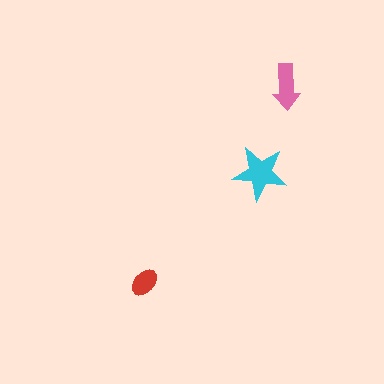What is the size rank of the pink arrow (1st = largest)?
2nd.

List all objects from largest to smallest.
The cyan star, the pink arrow, the red ellipse.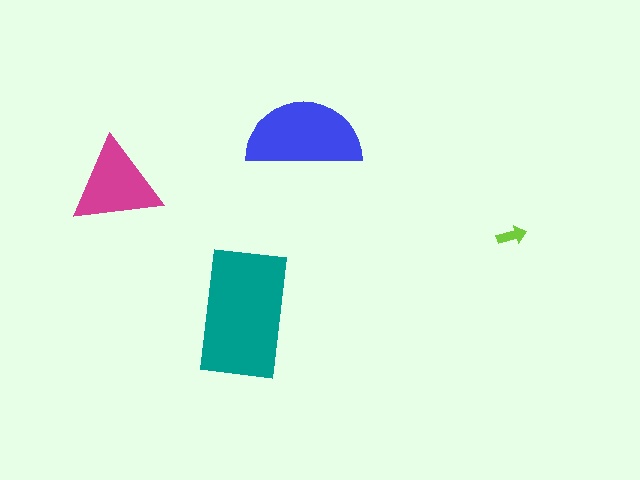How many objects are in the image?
There are 4 objects in the image.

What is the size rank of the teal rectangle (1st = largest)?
1st.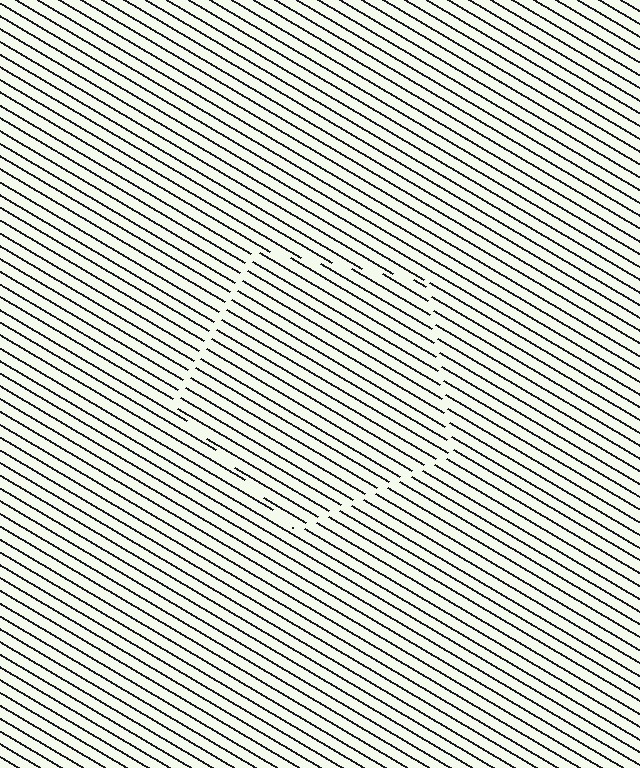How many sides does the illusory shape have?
5 sides — the line-ends trace a pentagon.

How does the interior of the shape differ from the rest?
The interior of the shape contains the same grating, shifted by half a period — the contour is defined by the phase discontinuity where line-ends from the inner and outer gratings abut.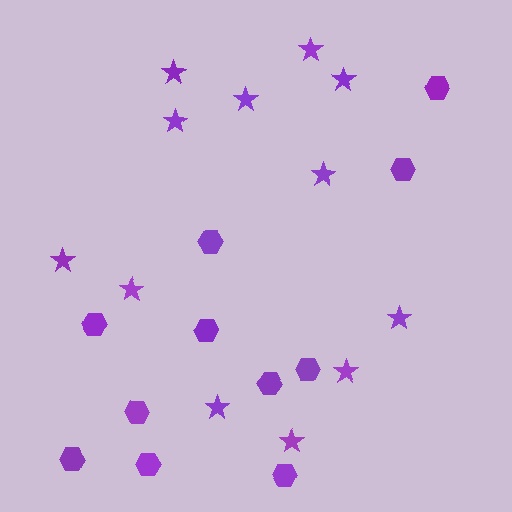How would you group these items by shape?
There are 2 groups: one group of stars (12) and one group of hexagons (11).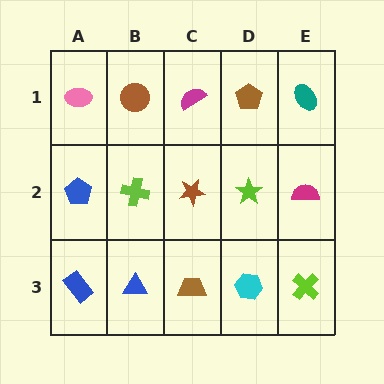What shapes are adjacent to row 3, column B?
A lime cross (row 2, column B), a blue rectangle (row 3, column A), a brown trapezoid (row 3, column C).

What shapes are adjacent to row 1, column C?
A brown star (row 2, column C), a brown circle (row 1, column B), a brown pentagon (row 1, column D).